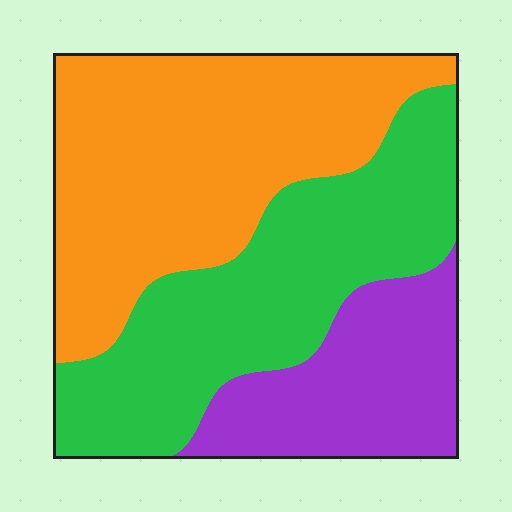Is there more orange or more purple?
Orange.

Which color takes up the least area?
Purple, at roughly 20%.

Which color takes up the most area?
Orange, at roughly 40%.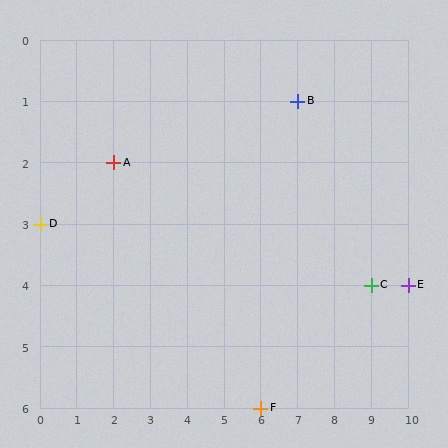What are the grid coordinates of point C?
Point C is at grid coordinates (9, 4).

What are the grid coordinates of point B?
Point B is at grid coordinates (7, 1).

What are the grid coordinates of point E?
Point E is at grid coordinates (10, 4).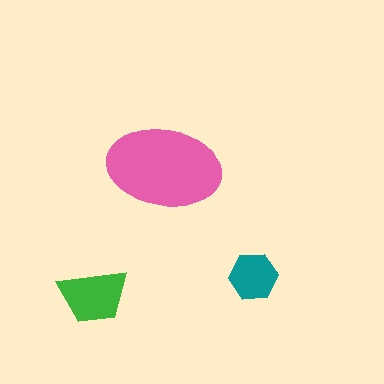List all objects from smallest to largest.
The teal hexagon, the green trapezoid, the pink ellipse.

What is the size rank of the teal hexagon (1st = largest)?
3rd.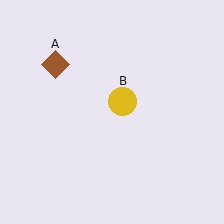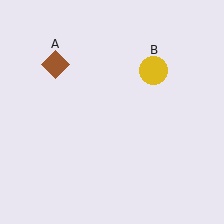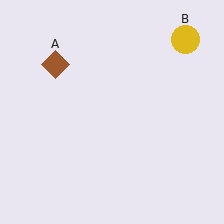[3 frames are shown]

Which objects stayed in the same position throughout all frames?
Brown diamond (object A) remained stationary.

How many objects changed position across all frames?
1 object changed position: yellow circle (object B).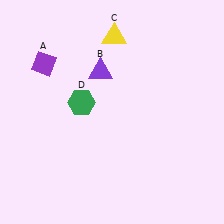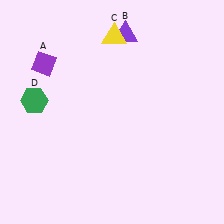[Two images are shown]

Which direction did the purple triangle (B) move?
The purple triangle (B) moved up.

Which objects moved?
The objects that moved are: the purple triangle (B), the green hexagon (D).